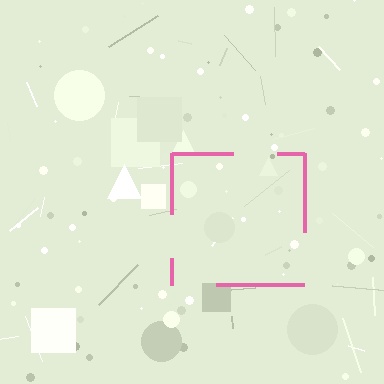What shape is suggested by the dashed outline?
The dashed outline suggests a square.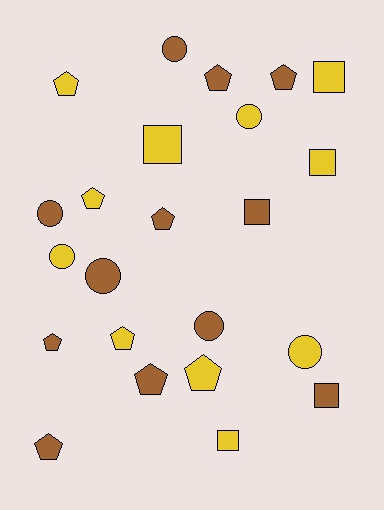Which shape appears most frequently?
Pentagon, with 10 objects.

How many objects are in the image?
There are 23 objects.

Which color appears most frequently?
Brown, with 12 objects.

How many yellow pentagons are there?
There are 4 yellow pentagons.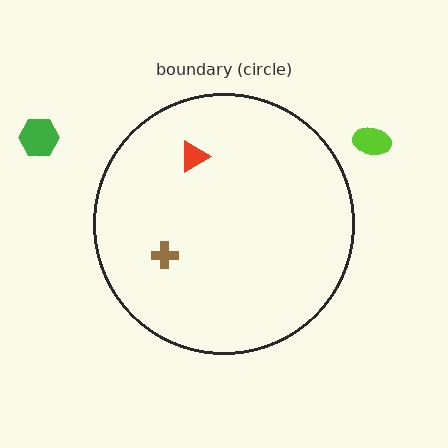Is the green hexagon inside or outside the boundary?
Outside.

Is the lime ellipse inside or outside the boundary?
Outside.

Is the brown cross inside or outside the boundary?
Inside.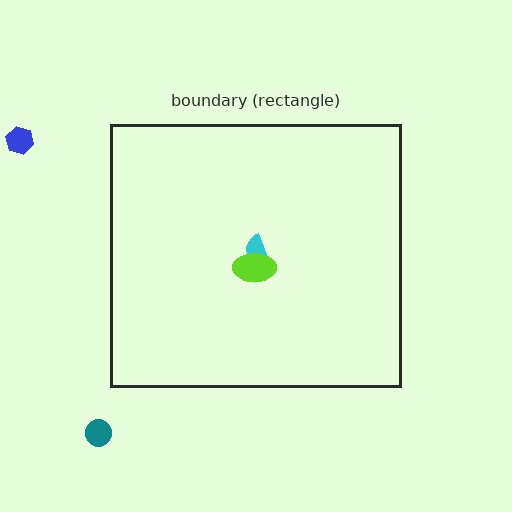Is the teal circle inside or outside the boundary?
Outside.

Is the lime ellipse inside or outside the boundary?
Inside.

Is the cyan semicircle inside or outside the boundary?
Inside.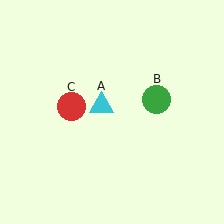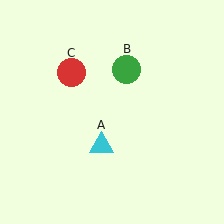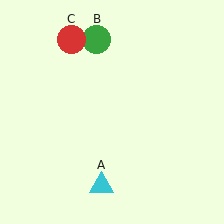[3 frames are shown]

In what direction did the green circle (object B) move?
The green circle (object B) moved up and to the left.